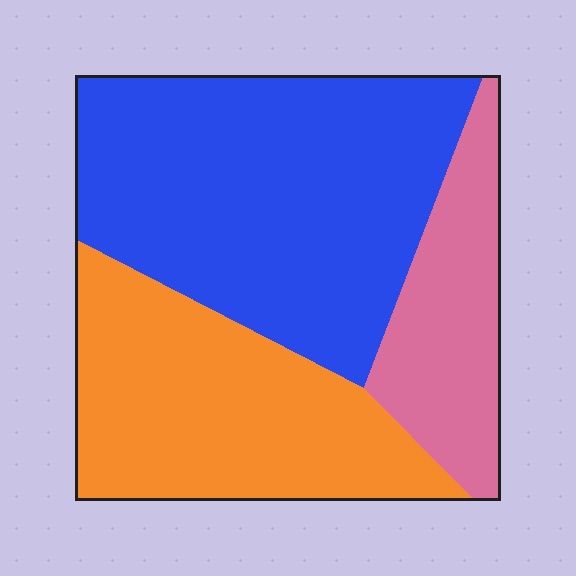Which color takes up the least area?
Pink, at roughly 20%.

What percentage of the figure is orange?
Orange covers 33% of the figure.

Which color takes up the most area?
Blue, at roughly 50%.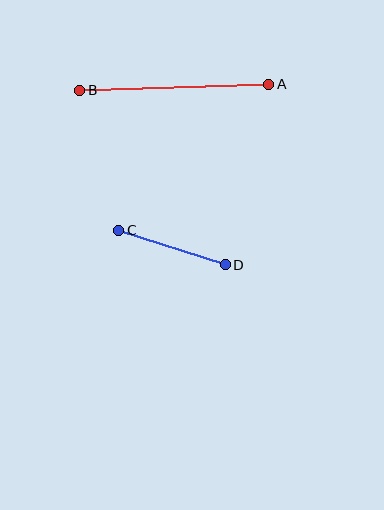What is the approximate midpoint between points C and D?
The midpoint is at approximately (172, 248) pixels.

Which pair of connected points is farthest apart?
Points A and B are farthest apart.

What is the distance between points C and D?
The distance is approximately 112 pixels.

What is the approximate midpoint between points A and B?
The midpoint is at approximately (174, 87) pixels.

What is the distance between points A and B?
The distance is approximately 189 pixels.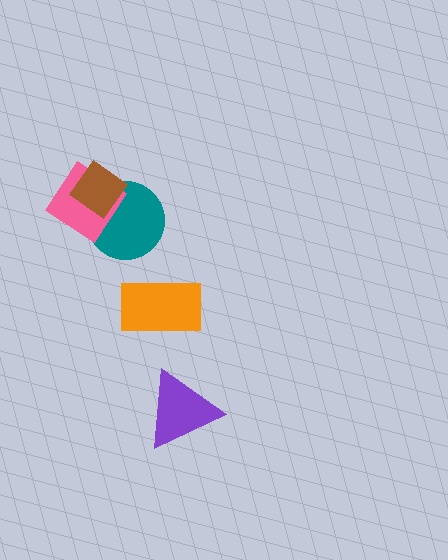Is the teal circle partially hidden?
Yes, it is partially covered by another shape.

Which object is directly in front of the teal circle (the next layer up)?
The pink diamond is directly in front of the teal circle.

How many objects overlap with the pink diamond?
2 objects overlap with the pink diamond.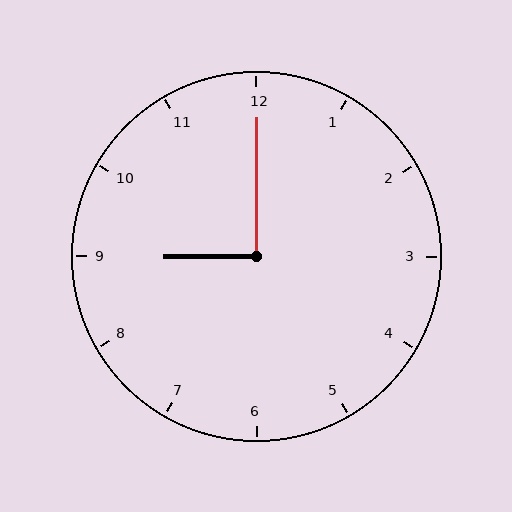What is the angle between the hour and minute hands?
Approximately 90 degrees.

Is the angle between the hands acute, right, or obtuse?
It is right.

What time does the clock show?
9:00.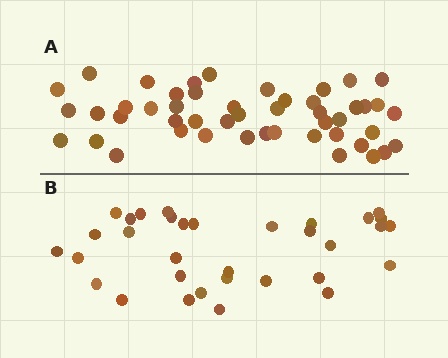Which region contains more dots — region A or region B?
Region A (the top region) has more dots.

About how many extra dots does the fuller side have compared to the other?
Region A has approximately 15 more dots than region B.